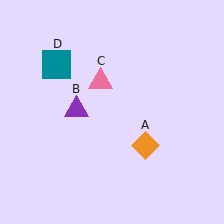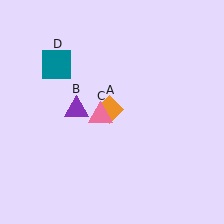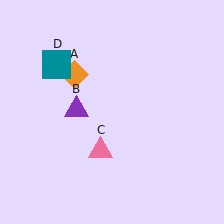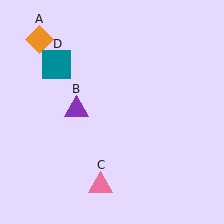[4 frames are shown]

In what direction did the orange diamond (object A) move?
The orange diamond (object A) moved up and to the left.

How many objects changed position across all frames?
2 objects changed position: orange diamond (object A), pink triangle (object C).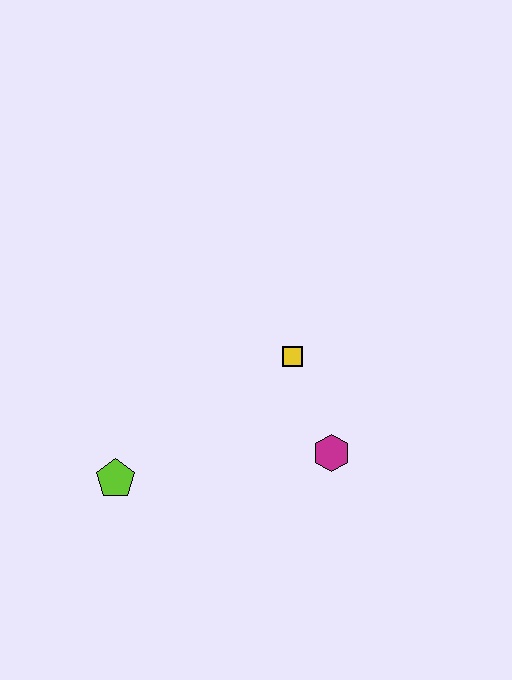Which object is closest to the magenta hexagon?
The yellow square is closest to the magenta hexagon.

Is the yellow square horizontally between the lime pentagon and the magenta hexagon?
Yes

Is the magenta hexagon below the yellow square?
Yes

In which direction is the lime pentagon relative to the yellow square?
The lime pentagon is to the left of the yellow square.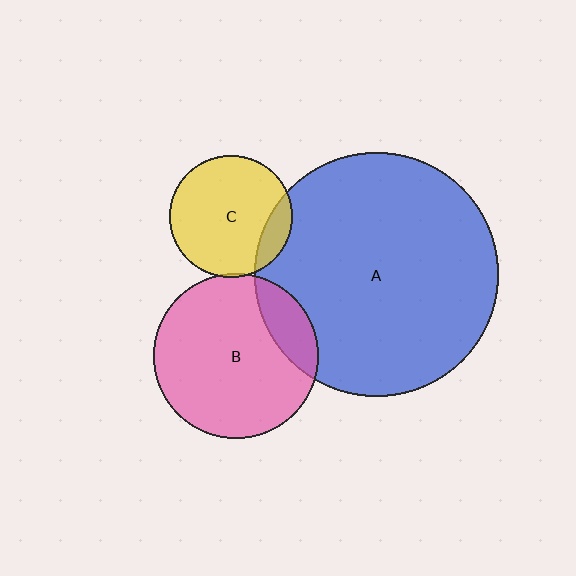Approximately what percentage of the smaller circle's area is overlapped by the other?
Approximately 15%.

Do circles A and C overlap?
Yes.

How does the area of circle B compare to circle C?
Approximately 1.8 times.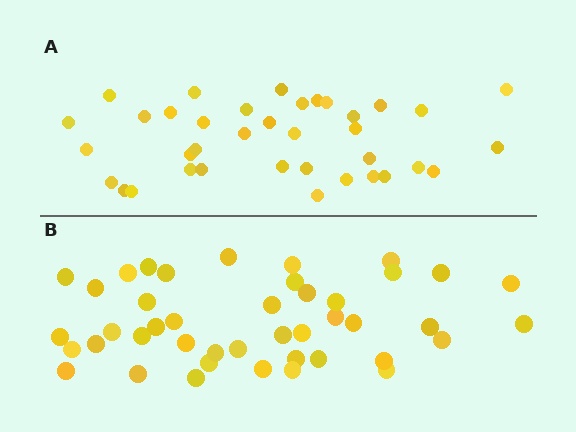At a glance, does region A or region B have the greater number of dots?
Region B (the bottom region) has more dots.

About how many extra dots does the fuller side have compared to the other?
Region B has about 6 more dots than region A.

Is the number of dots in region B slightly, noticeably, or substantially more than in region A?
Region B has only slightly more — the two regions are fairly close. The ratio is roughly 1.2 to 1.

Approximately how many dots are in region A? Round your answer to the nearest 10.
About 40 dots. (The exact count is 37, which rounds to 40.)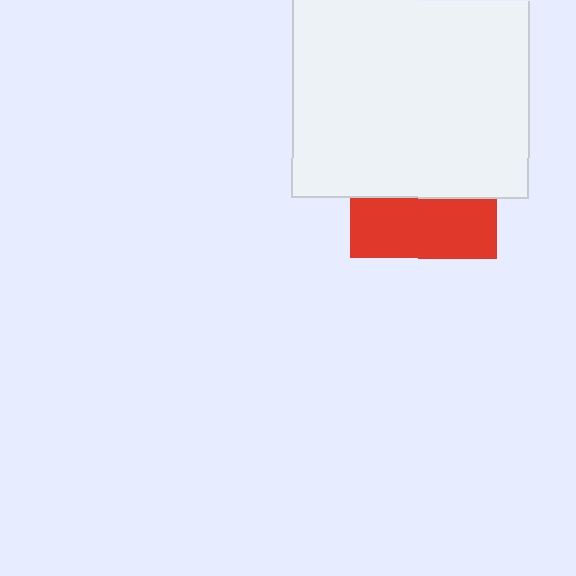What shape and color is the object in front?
The object in front is a white rectangle.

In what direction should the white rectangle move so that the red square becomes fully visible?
The white rectangle should move up. That is the shortest direction to clear the overlap and leave the red square fully visible.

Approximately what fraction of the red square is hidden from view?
Roughly 59% of the red square is hidden behind the white rectangle.